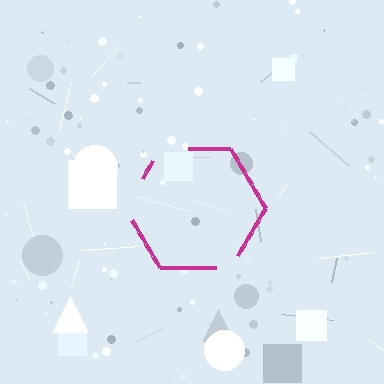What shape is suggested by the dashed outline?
The dashed outline suggests a hexagon.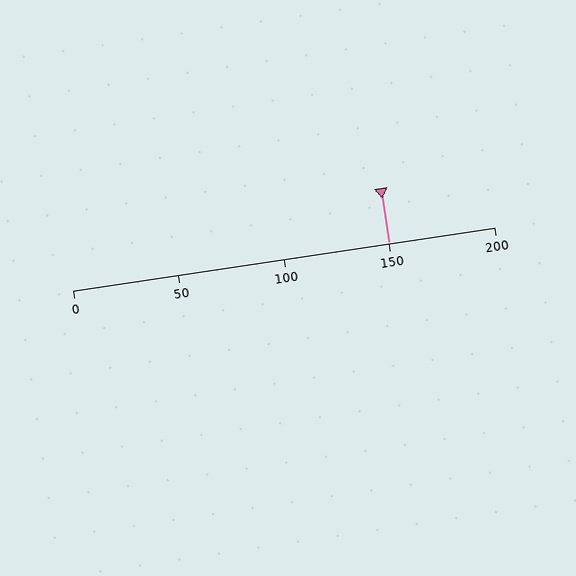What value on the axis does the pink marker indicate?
The marker indicates approximately 150.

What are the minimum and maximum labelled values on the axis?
The axis runs from 0 to 200.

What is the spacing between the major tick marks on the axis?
The major ticks are spaced 50 apart.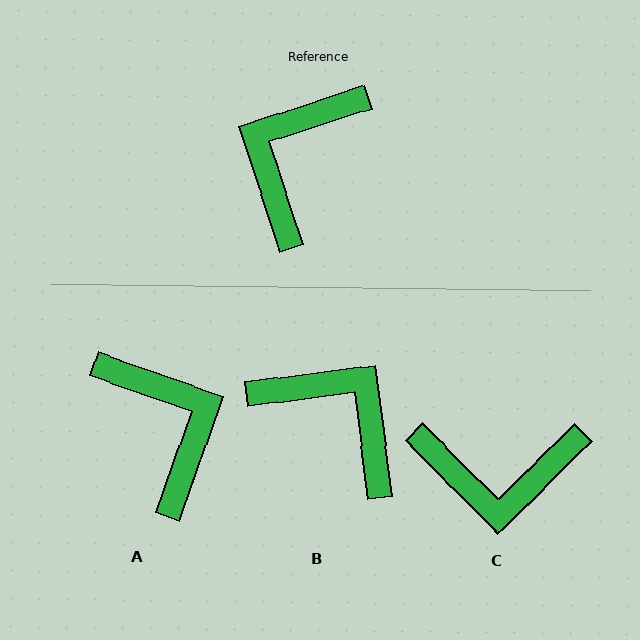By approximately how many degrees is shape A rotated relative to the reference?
Approximately 128 degrees clockwise.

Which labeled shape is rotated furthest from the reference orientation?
A, about 128 degrees away.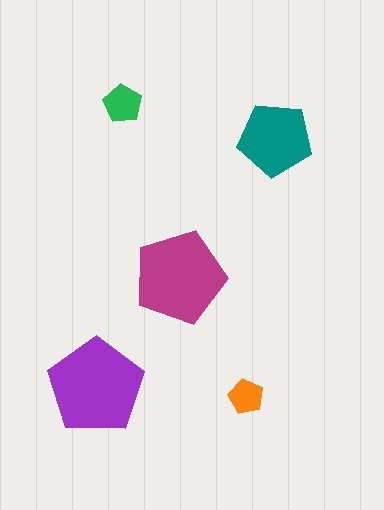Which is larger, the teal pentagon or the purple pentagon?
The purple one.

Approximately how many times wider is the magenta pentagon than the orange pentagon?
About 2.5 times wider.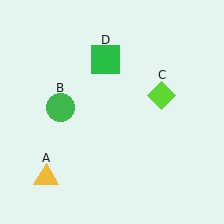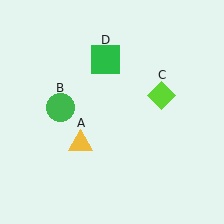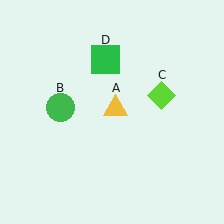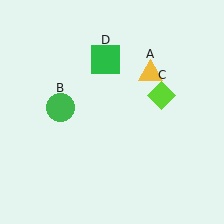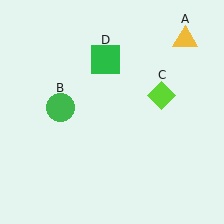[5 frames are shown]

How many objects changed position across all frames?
1 object changed position: yellow triangle (object A).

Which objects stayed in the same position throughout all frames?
Green circle (object B) and lime diamond (object C) and green square (object D) remained stationary.